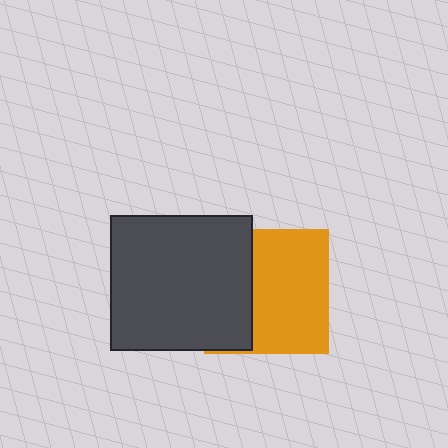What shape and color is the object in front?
The object in front is a dark gray rectangle.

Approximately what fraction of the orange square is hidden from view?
Roughly 39% of the orange square is hidden behind the dark gray rectangle.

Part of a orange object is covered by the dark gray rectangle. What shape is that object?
It is a square.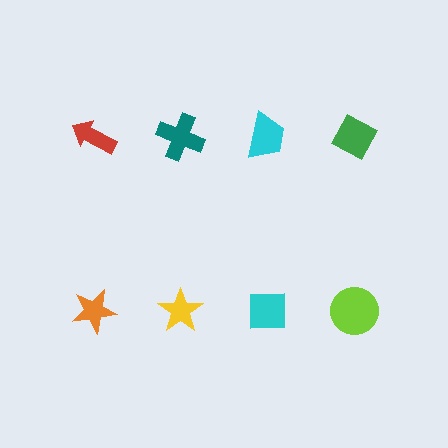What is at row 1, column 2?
A teal cross.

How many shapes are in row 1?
4 shapes.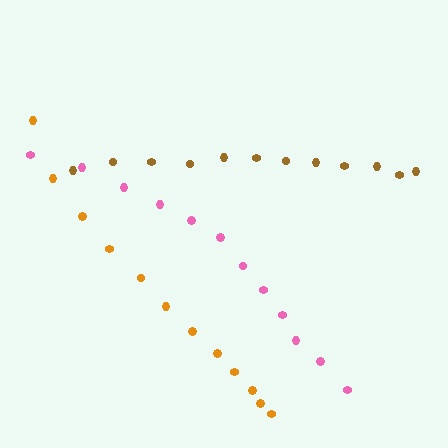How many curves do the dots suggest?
There are 3 distinct paths.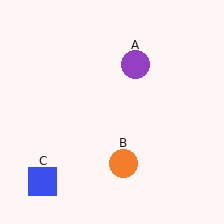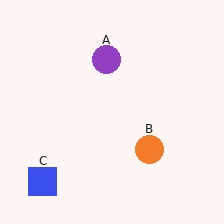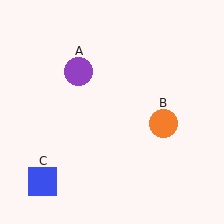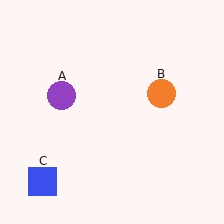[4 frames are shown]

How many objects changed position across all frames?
2 objects changed position: purple circle (object A), orange circle (object B).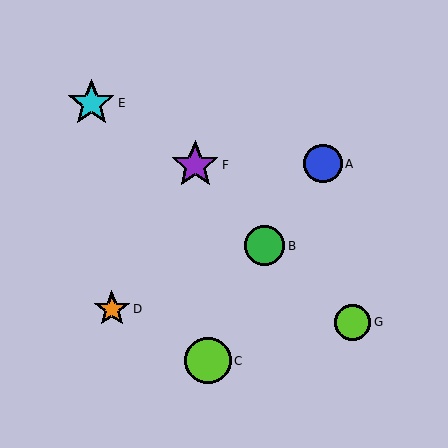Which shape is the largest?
The purple star (labeled F) is the largest.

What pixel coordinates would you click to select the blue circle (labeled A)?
Click at (323, 164) to select the blue circle A.